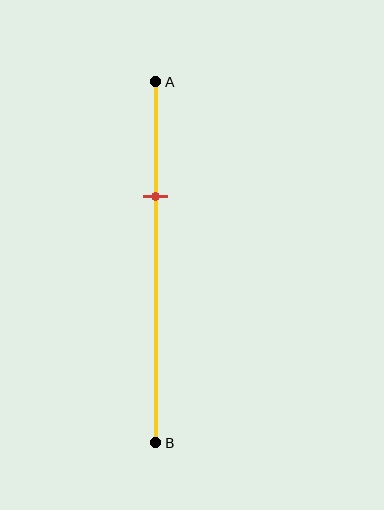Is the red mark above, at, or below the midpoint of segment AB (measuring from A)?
The red mark is above the midpoint of segment AB.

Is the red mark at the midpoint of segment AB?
No, the mark is at about 30% from A, not at the 50% midpoint.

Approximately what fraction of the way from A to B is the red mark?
The red mark is approximately 30% of the way from A to B.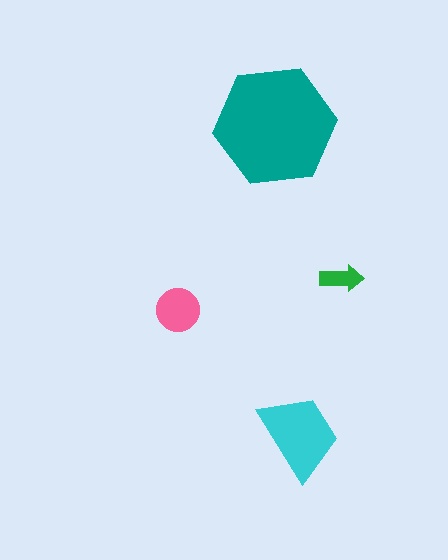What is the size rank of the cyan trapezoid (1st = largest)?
2nd.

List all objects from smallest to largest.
The green arrow, the pink circle, the cyan trapezoid, the teal hexagon.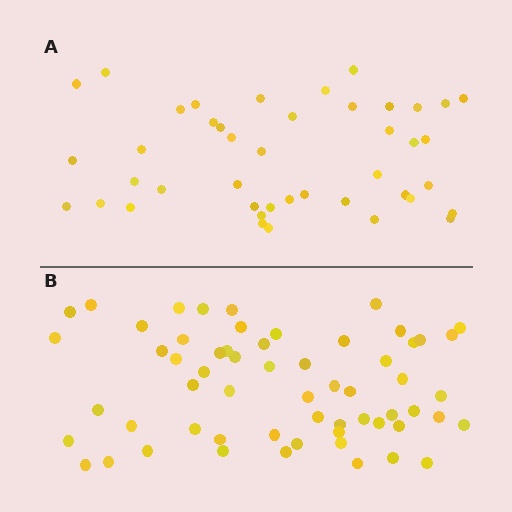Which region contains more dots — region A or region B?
Region B (the bottom region) has more dots.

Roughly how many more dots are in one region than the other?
Region B has approximately 15 more dots than region A.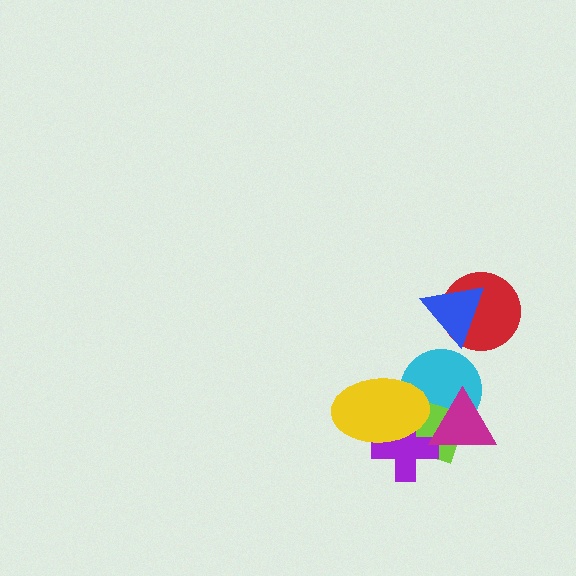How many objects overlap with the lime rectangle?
4 objects overlap with the lime rectangle.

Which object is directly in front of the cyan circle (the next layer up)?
The lime rectangle is directly in front of the cyan circle.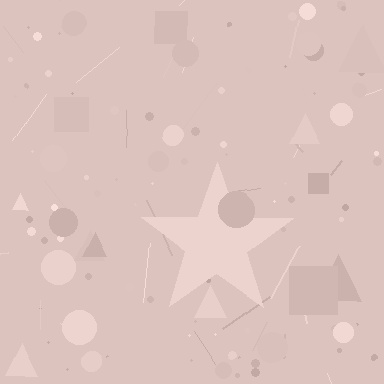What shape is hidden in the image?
A star is hidden in the image.